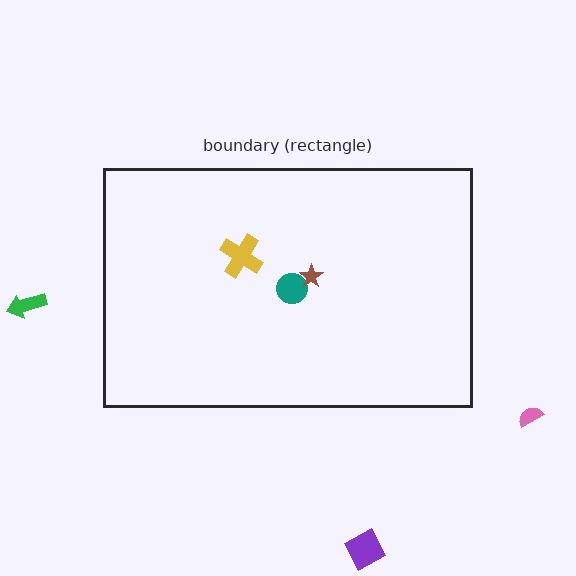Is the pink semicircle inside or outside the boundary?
Outside.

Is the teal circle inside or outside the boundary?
Inside.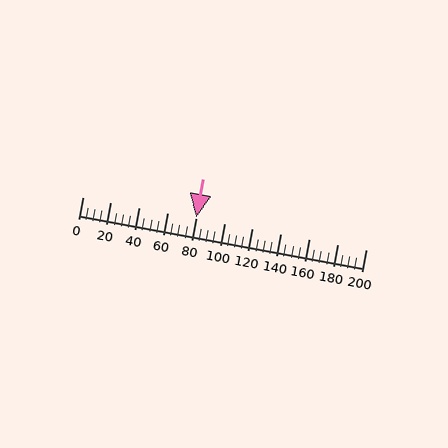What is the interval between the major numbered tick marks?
The major tick marks are spaced 20 units apart.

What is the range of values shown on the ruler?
The ruler shows values from 0 to 200.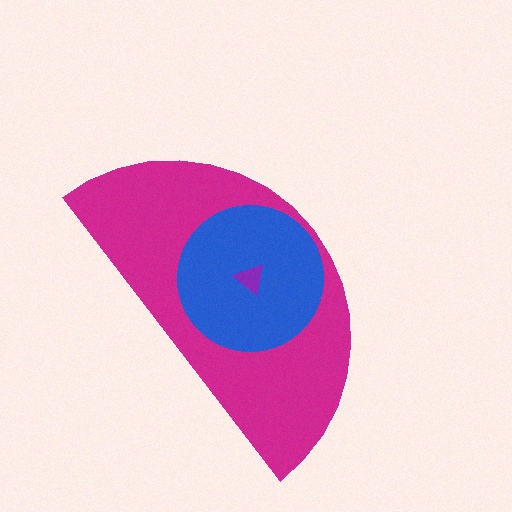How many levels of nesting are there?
3.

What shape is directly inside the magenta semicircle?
The blue circle.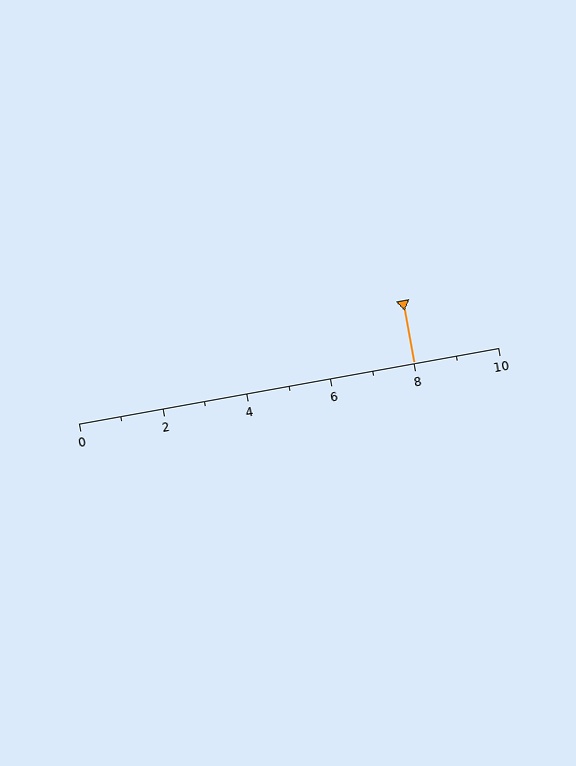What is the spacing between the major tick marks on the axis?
The major ticks are spaced 2 apart.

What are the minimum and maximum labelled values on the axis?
The axis runs from 0 to 10.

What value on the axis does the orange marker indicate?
The marker indicates approximately 8.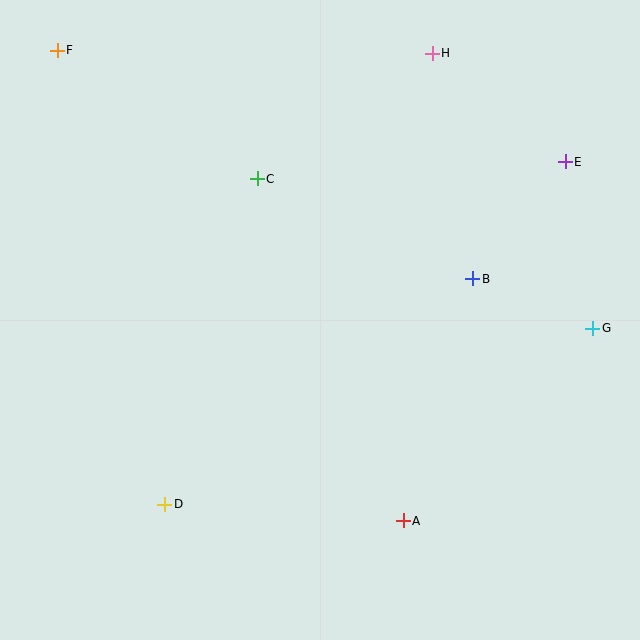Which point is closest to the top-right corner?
Point E is closest to the top-right corner.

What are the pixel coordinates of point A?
Point A is at (403, 521).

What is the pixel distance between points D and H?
The distance between D and H is 524 pixels.